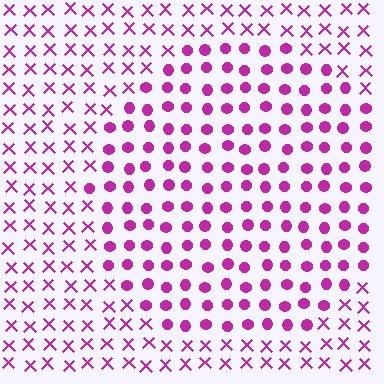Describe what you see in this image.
The image is filled with small magenta elements arranged in a uniform grid. A circle-shaped region contains circles, while the surrounding area contains X marks. The boundary is defined purely by the change in element shape.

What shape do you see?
I see a circle.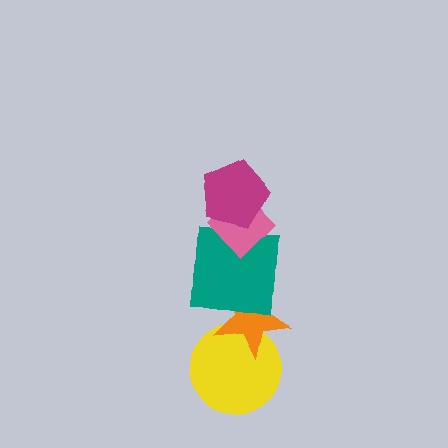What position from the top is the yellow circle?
The yellow circle is 5th from the top.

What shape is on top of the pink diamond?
The magenta pentagon is on top of the pink diamond.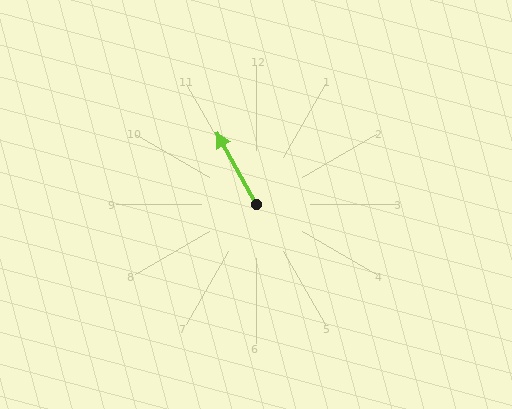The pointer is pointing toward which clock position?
Roughly 11 o'clock.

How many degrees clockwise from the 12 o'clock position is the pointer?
Approximately 331 degrees.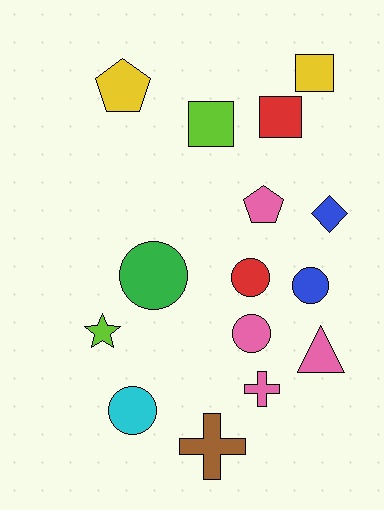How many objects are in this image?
There are 15 objects.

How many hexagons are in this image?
There are no hexagons.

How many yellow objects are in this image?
There are 2 yellow objects.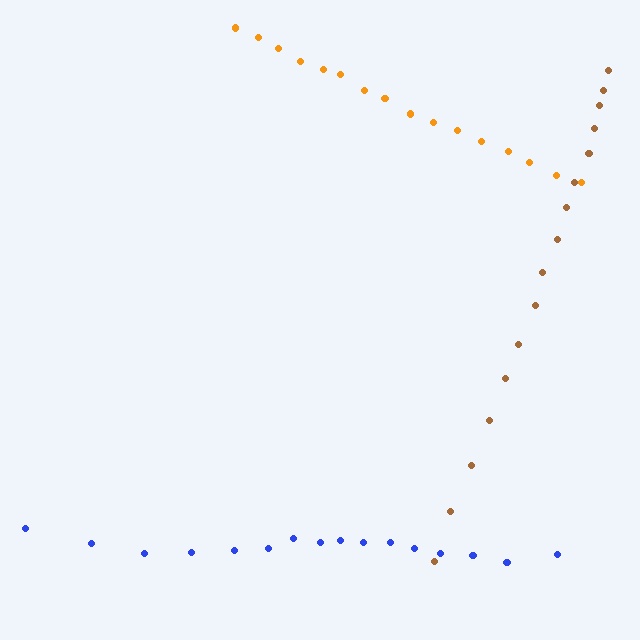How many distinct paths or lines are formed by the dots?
There are 3 distinct paths.